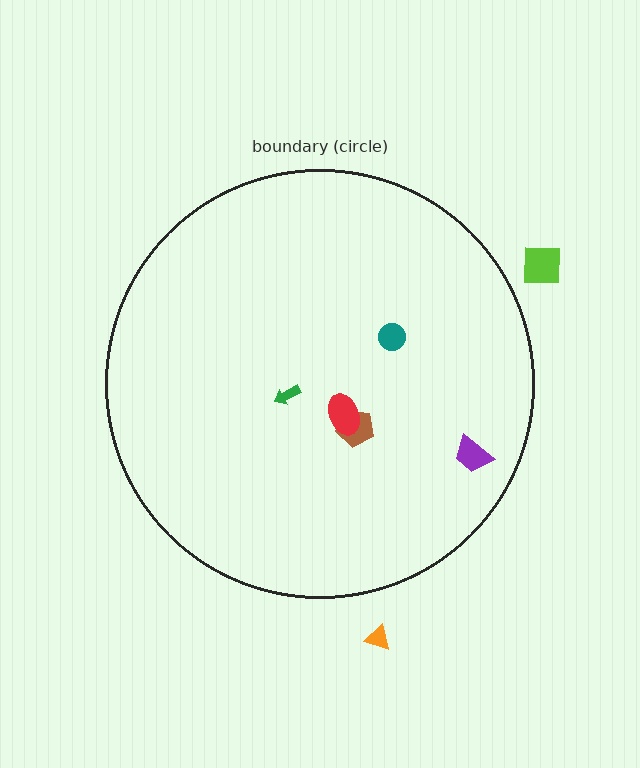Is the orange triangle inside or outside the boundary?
Outside.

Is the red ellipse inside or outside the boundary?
Inside.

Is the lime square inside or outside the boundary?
Outside.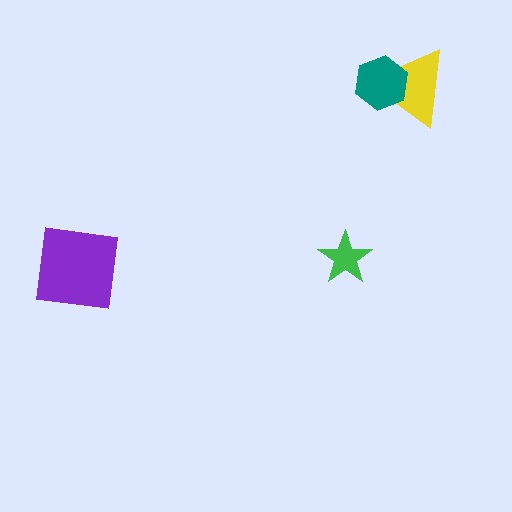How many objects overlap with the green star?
0 objects overlap with the green star.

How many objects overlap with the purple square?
0 objects overlap with the purple square.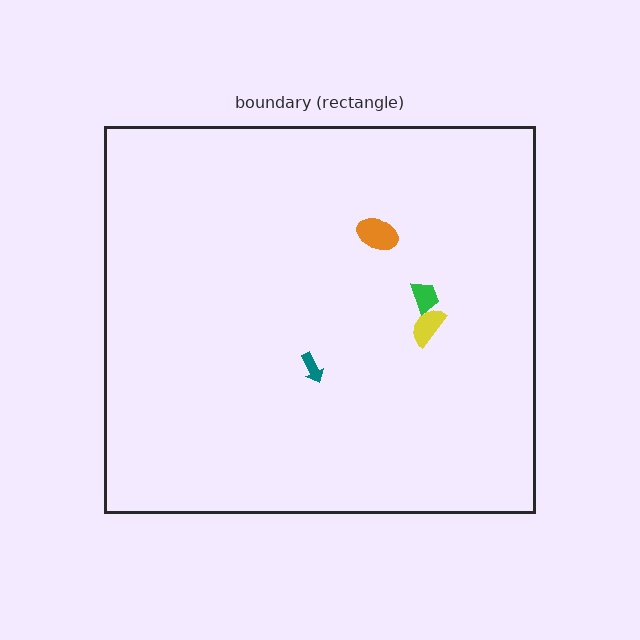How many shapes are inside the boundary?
4 inside, 0 outside.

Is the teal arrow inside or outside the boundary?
Inside.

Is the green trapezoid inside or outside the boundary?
Inside.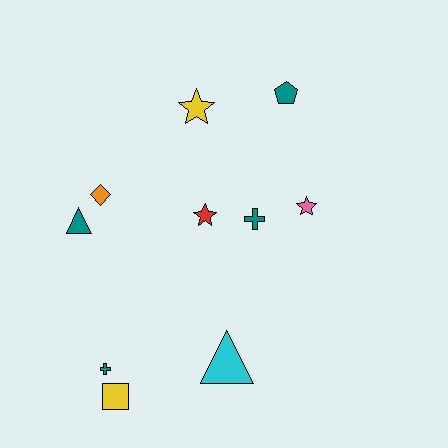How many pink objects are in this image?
There is 1 pink object.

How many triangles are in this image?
There are 2 triangles.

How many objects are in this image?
There are 10 objects.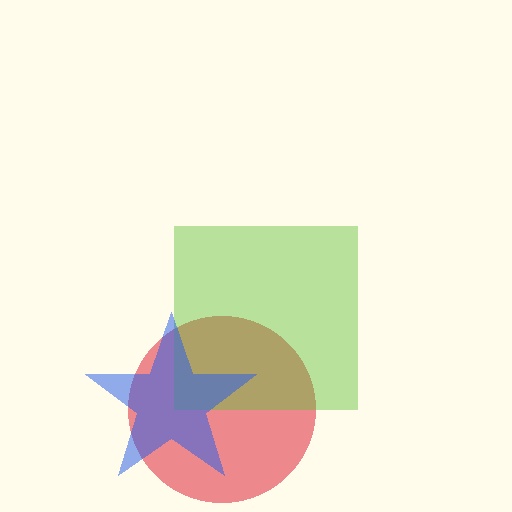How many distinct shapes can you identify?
There are 3 distinct shapes: a red circle, a lime square, a blue star.